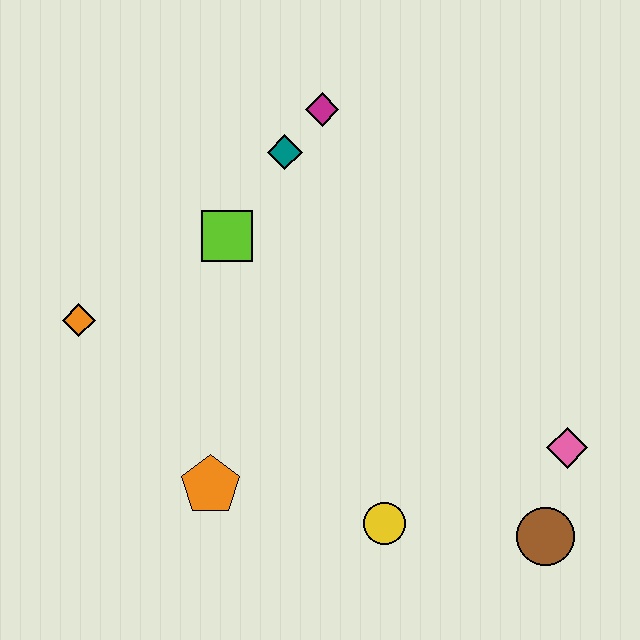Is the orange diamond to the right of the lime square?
No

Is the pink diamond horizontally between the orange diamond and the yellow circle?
No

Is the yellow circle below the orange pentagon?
Yes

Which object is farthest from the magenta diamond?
The brown circle is farthest from the magenta diamond.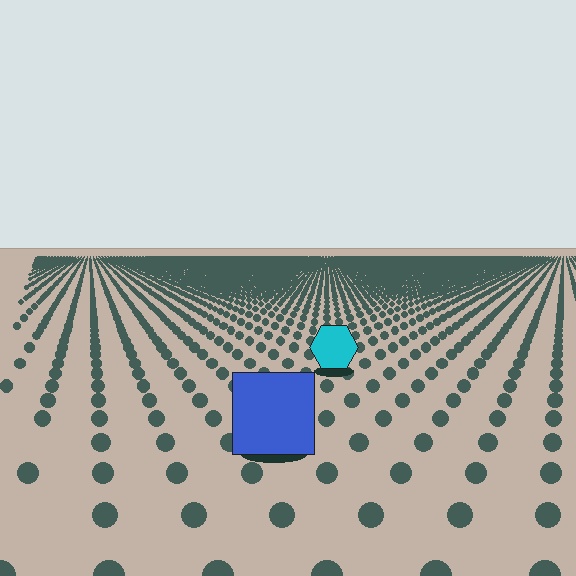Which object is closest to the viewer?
The blue square is closest. The texture marks near it are larger and more spread out.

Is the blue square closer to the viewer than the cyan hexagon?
Yes. The blue square is closer — you can tell from the texture gradient: the ground texture is coarser near it.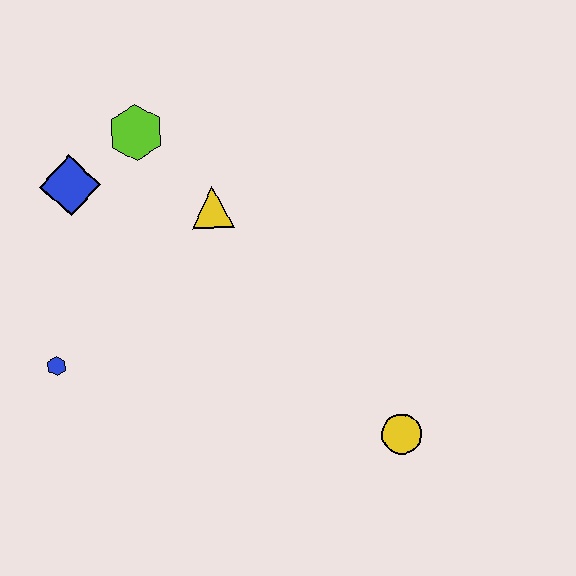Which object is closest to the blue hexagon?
The blue diamond is closest to the blue hexagon.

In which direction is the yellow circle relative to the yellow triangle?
The yellow circle is below the yellow triangle.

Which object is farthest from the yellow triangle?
The yellow circle is farthest from the yellow triangle.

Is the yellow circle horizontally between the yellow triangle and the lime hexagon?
No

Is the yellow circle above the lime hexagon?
No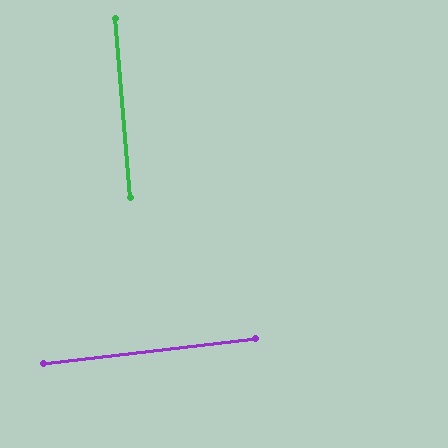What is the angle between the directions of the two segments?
Approximately 88 degrees.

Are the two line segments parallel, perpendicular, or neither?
Perpendicular — they meet at approximately 88°.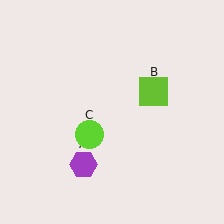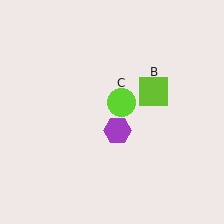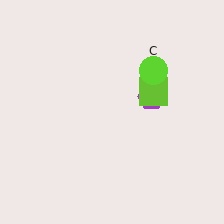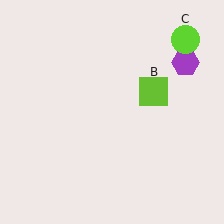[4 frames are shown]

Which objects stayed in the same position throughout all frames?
Lime square (object B) remained stationary.